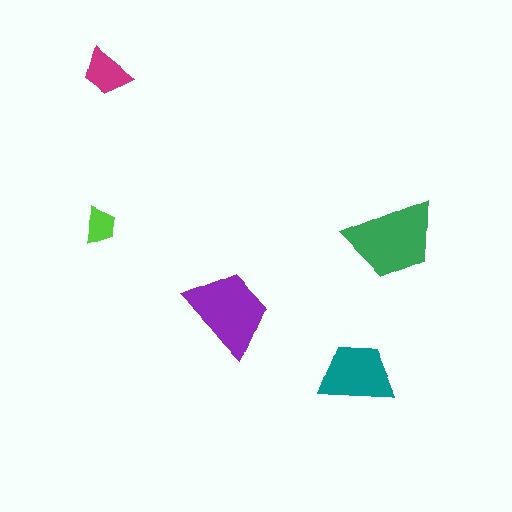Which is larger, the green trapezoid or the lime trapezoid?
The green one.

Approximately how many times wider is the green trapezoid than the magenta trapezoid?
About 2 times wider.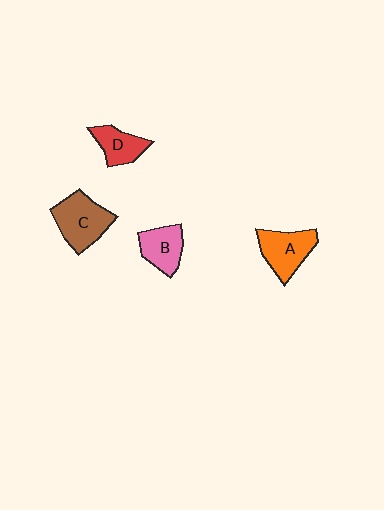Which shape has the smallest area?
Shape D (red).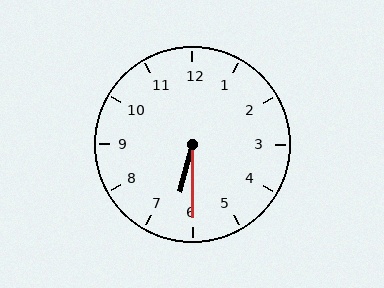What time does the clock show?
6:30.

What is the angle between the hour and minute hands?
Approximately 15 degrees.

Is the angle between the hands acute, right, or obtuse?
It is acute.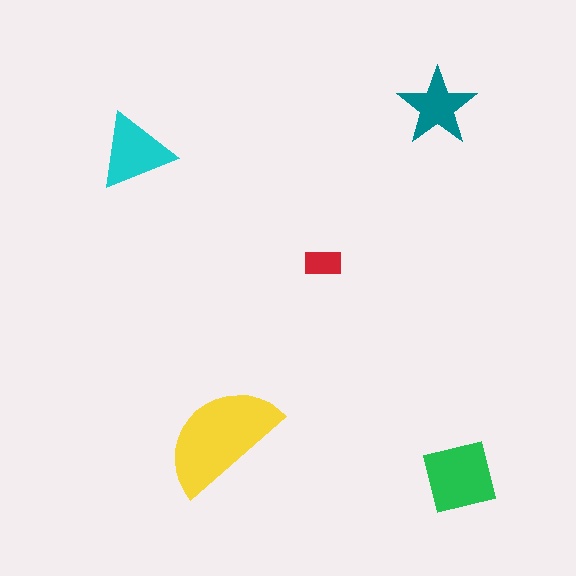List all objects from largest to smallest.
The yellow semicircle, the green square, the cyan triangle, the teal star, the red rectangle.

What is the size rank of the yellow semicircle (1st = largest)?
1st.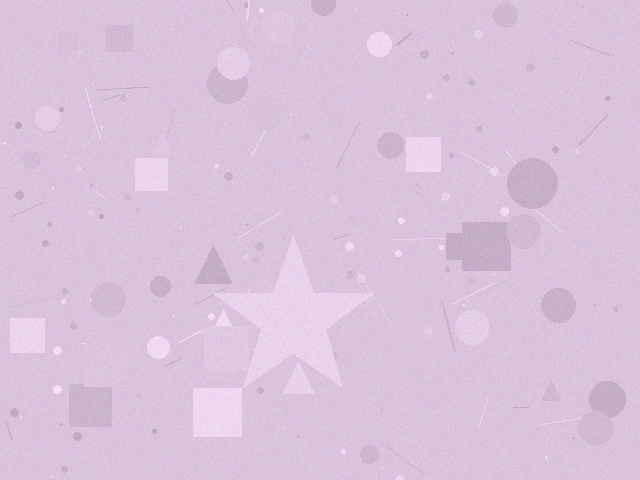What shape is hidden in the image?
A star is hidden in the image.